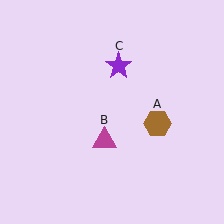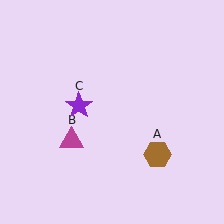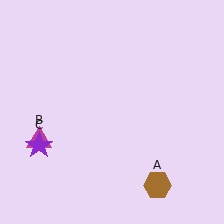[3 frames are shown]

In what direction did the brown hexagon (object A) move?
The brown hexagon (object A) moved down.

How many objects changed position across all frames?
3 objects changed position: brown hexagon (object A), magenta triangle (object B), purple star (object C).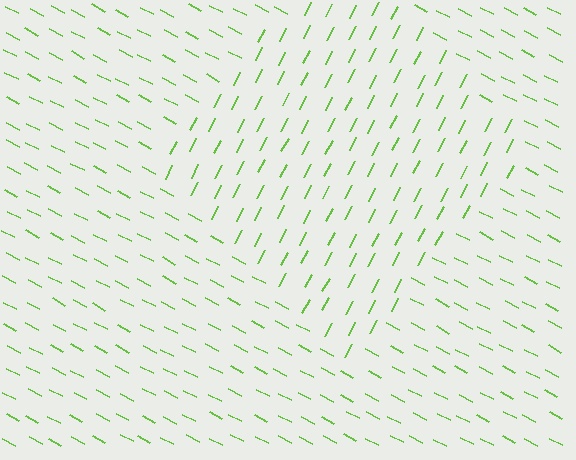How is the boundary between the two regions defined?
The boundary is defined purely by a change in line orientation (approximately 90 degrees difference). All lines are the same color and thickness.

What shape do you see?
I see a diamond.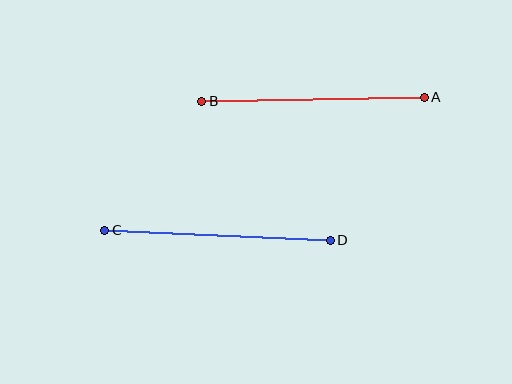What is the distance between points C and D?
The distance is approximately 225 pixels.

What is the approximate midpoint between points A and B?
The midpoint is at approximately (313, 99) pixels.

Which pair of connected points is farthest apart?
Points C and D are farthest apart.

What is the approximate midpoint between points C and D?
The midpoint is at approximately (217, 235) pixels.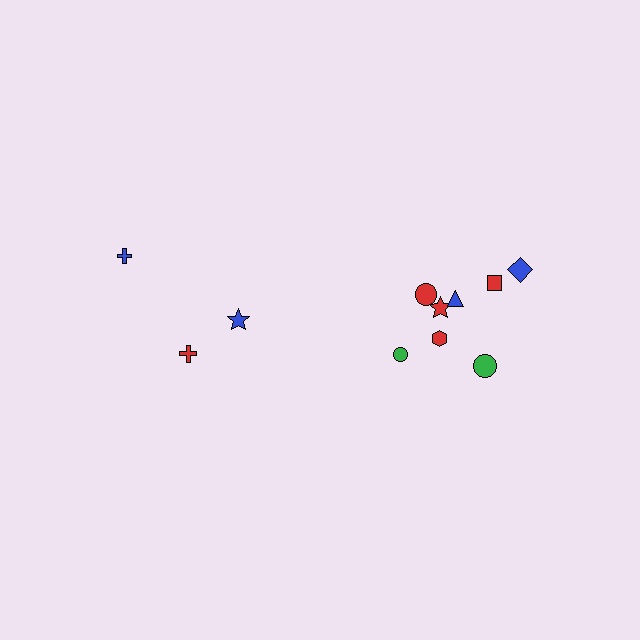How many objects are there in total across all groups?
There are 11 objects.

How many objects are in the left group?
There are 3 objects.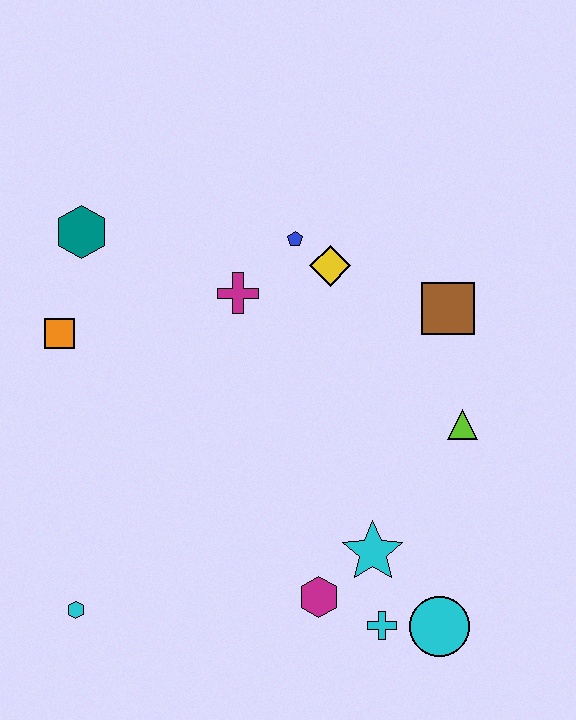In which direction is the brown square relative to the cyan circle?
The brown square is above the cyan circle.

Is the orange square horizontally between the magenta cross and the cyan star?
No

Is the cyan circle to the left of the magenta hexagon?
No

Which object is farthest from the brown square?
The cyan hexagon is farthest from the brown square.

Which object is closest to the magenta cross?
The blue pentagon is closest to the magenta cross.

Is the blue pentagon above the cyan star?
Yes